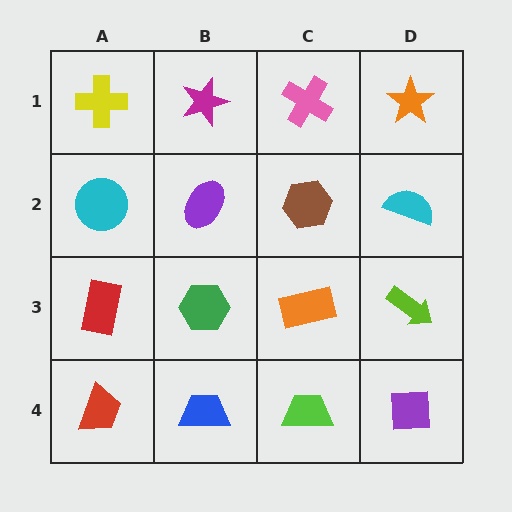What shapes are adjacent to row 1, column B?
A purple ellipse (row 2, column B), a yellow cross (row 1, column A), a pink cross (row 1, column C).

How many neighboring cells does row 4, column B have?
3.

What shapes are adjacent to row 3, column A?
A cyan circle (row 2, column A), a red trapezoid (row 4, column A), a green hexagon (row 3, column B).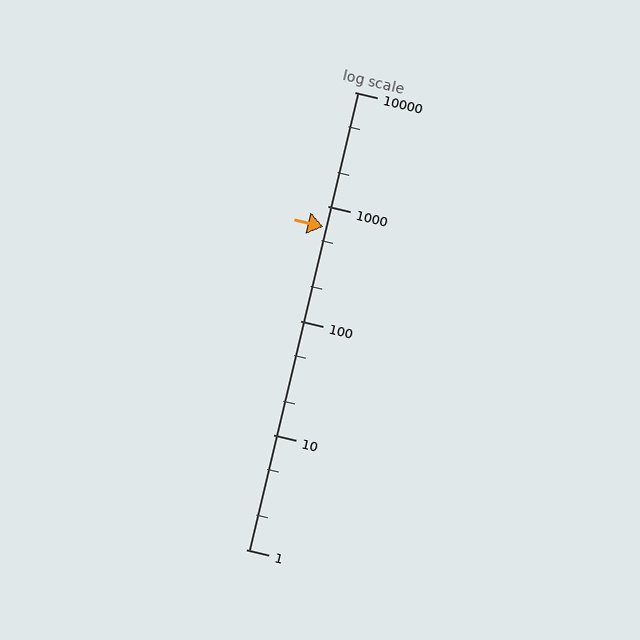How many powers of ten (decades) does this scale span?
The scale spans 4 decades, from 1 to 10000.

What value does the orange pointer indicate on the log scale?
The pointer indicates approximately 660.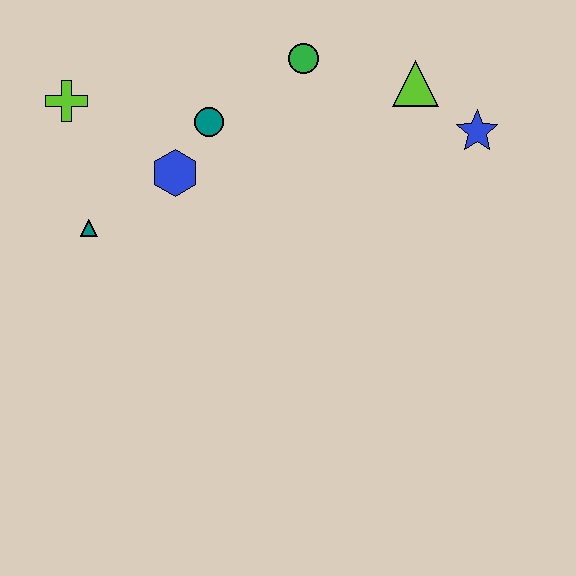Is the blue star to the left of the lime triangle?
No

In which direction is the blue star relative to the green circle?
The blue star is to the right of the green circle.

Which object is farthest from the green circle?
The teal triangle is farthest from the green circle.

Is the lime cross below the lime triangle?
Yes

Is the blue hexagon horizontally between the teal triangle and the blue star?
Yes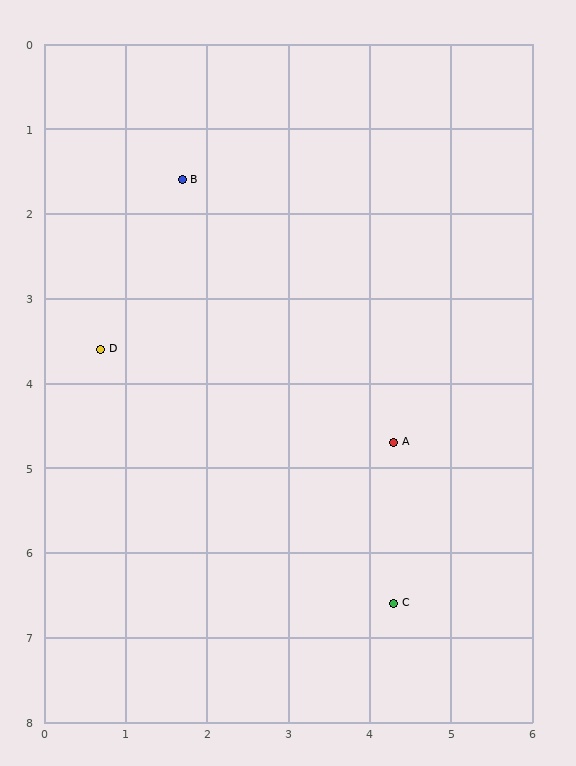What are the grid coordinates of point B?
Point B is at approximately (1.7, 1.6).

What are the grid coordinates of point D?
Point D is at approximately (0.7, 3.6).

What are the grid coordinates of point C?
Point C is at approximately (4.3, 6.6).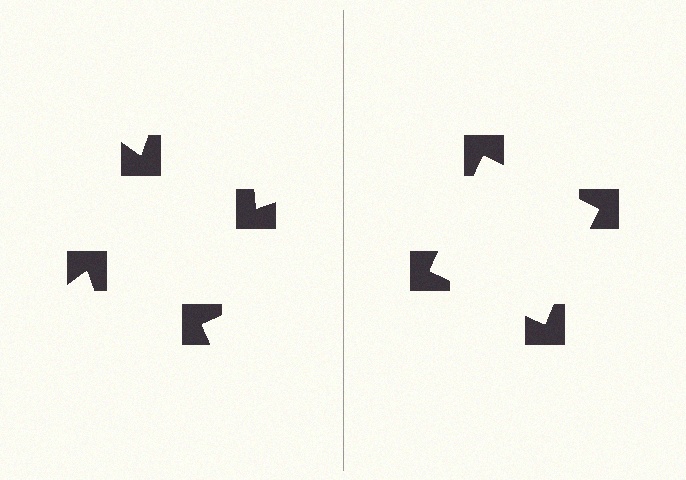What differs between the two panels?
The notched squares are positioned identically on both sides; only the wedge orientations differ. On the right they align to a square; on the left they are misaligned.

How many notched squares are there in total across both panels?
8 — 4 on each side.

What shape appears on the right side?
An illusory square.